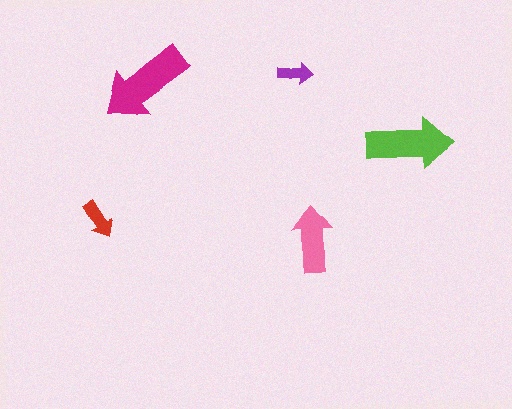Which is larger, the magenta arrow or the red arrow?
The magenta one.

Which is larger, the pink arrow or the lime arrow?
The lime one.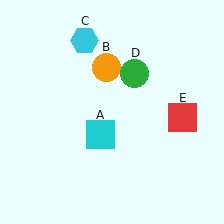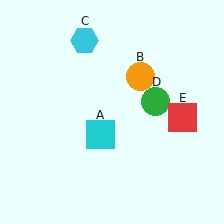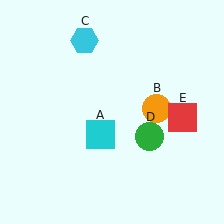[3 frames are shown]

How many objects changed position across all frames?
2 objects changed position: orange circle (object B), green circle (object D).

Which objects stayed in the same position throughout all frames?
Cyan square (object A) and cyan hexagon (object C) and red square (object E) remained stationary.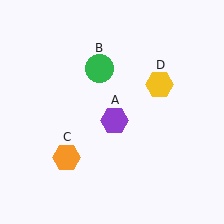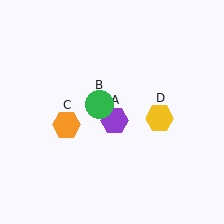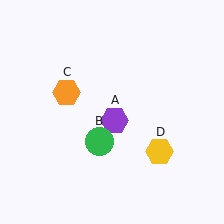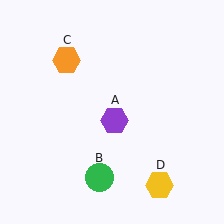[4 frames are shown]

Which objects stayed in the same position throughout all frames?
Purple hexagon (object A) remained stationary.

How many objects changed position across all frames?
3 objects changed position: green circle (object B), orange hexagon (object C), yellow hexagon (object D).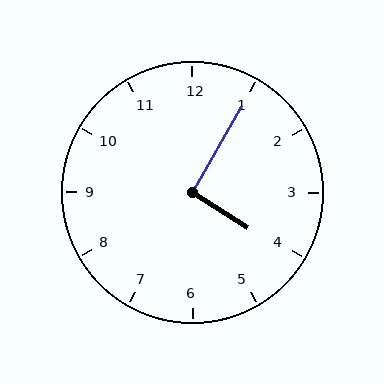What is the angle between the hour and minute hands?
Approximately 92 degrees.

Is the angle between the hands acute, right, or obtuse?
It is right.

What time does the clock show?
4:05.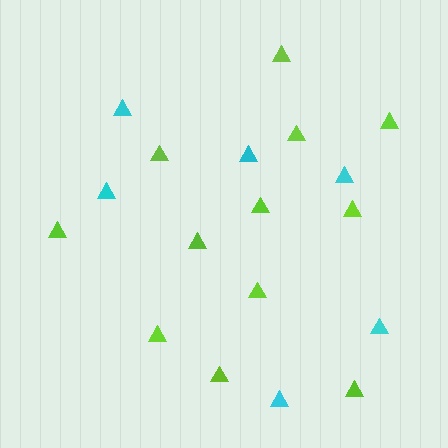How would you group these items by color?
There are 2 groups: one group of cyan triangles (6) and one group of lime triangles (12).